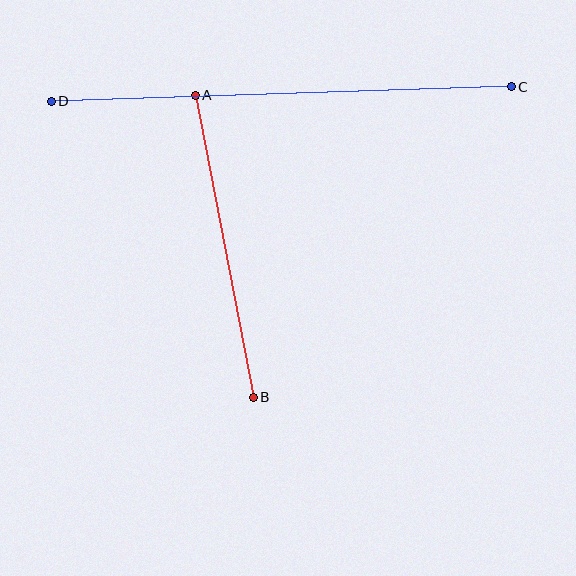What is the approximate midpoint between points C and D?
The midpoint is at approximately (281, 94) pixels.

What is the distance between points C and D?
The distance is approximately 460 pixels.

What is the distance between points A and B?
The distance is approximately 308 pixels.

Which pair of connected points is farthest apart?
Points C and D are farthest apart.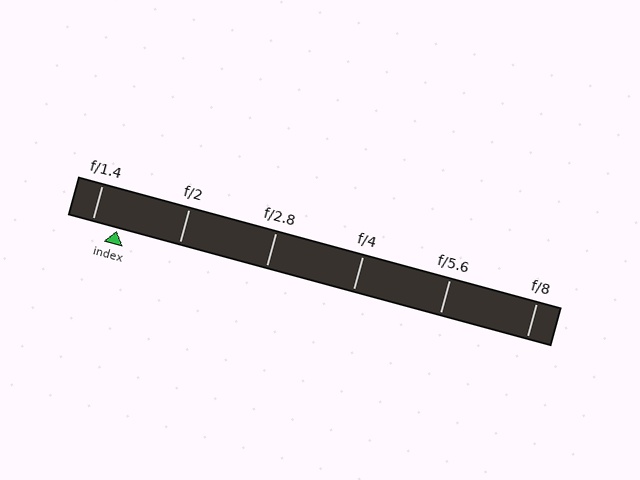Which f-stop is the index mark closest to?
The index mark is closest to f/1.4.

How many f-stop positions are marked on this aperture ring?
There are 6 f-stop positions marked.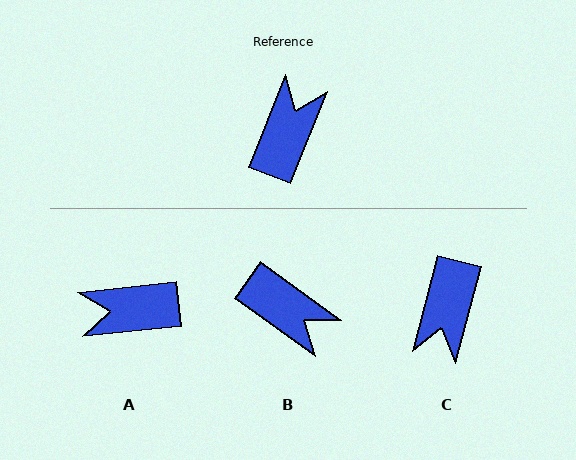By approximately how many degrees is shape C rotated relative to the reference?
Approximately 173 degrees clockwise.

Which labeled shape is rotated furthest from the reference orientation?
C, about 173 degrees away.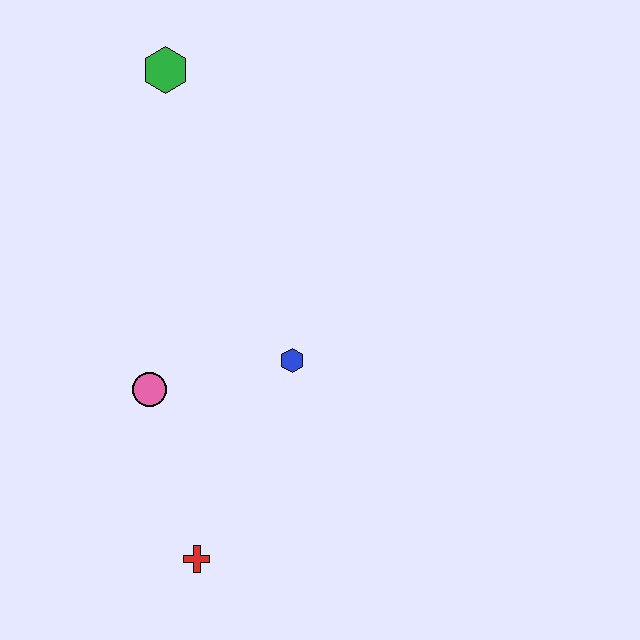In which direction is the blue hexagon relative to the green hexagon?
The blue hexagon is below the green hexagon.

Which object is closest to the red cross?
The pink circle is closest to the red cross.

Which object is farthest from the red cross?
The green hexagon is farthest from the red cross.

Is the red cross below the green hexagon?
Yes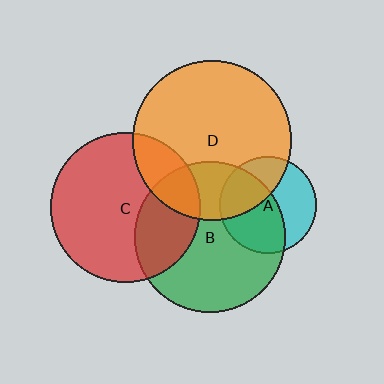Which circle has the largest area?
Circle D (orange).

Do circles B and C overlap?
Yes.